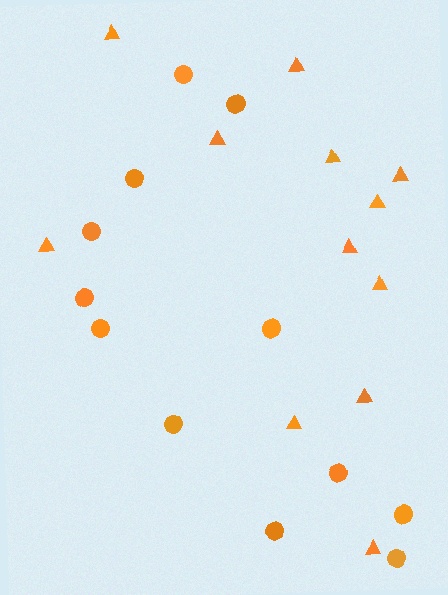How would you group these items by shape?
There are 2 groups: one group of triangles (12) and one group of circles (12).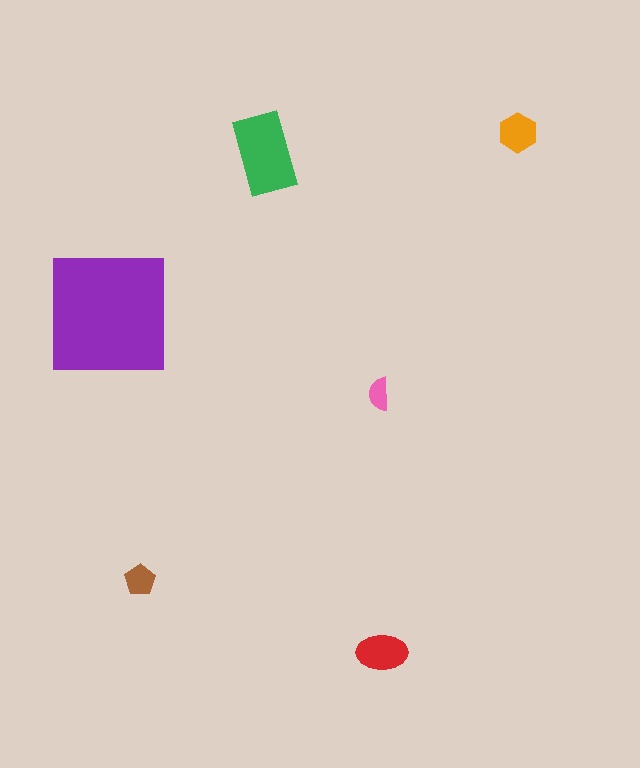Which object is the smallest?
The pink semicircle.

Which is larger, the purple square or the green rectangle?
The purple square.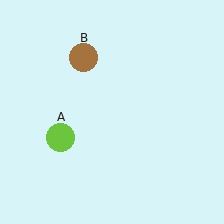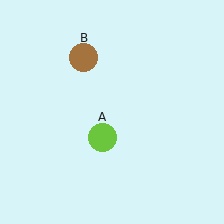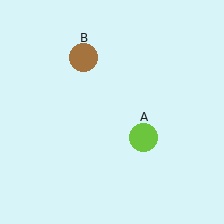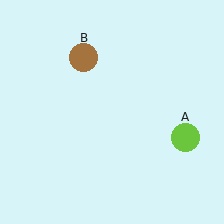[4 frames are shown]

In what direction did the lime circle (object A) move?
The lime circle (object A) moved right.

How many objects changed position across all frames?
1 object changed position: lime circle (object A).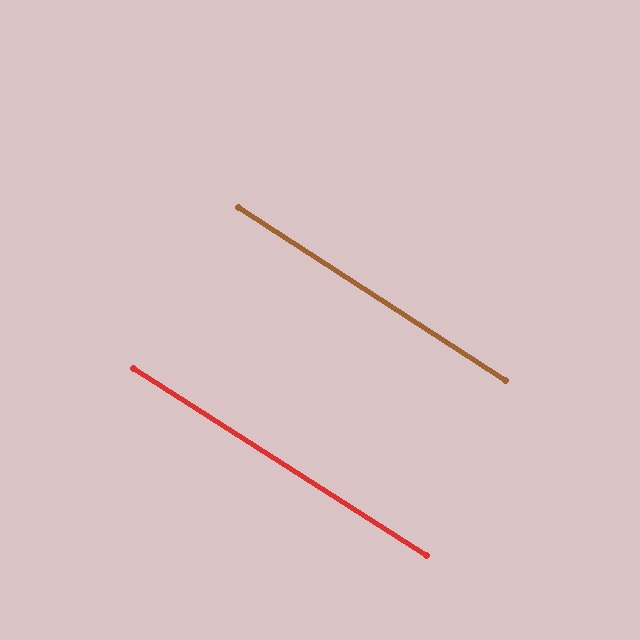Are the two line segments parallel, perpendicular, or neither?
Parallel — their directions differ by only 0.5°.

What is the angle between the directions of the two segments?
Approximately 0 degrees.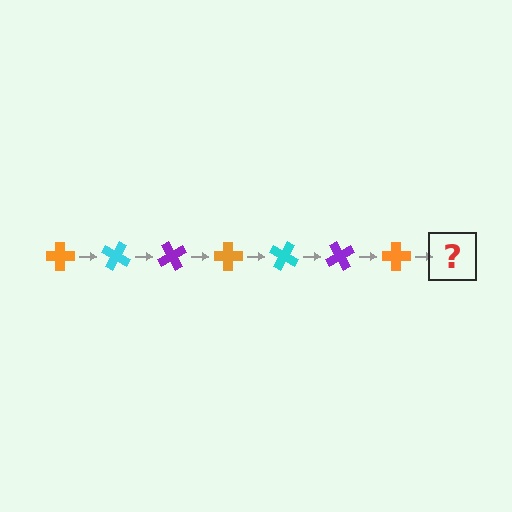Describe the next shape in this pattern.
It should be a cyan cross, rotated 210 degrees from the start.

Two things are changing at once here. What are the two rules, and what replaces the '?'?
The two rules are that it rotates 30 degrees each step and the color cycles through orange, cyan, and purple. The '?' should be a cyan cross, rotated 210 degrees from the start.